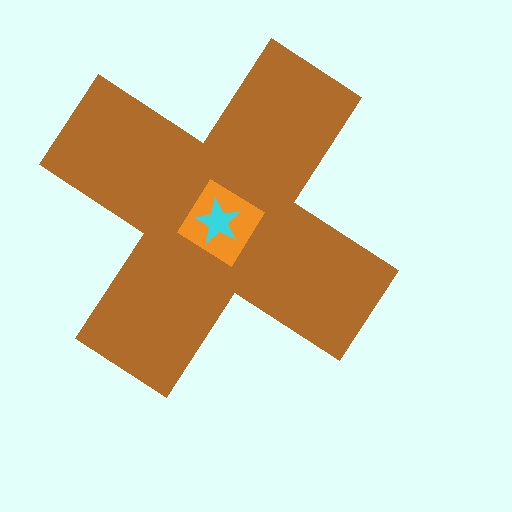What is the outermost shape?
The brown cross.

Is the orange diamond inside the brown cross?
Yes.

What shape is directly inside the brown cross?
The orange diamond.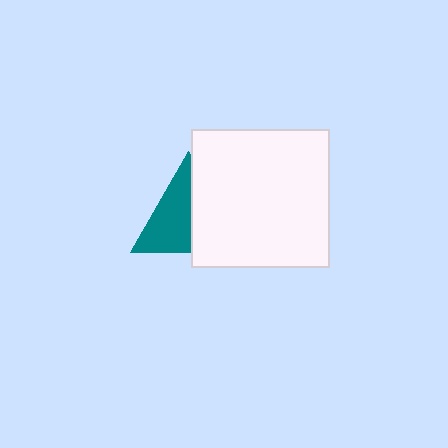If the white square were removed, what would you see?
You would see the complete teal triangle.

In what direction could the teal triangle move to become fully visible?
The teal triangle could move left. That would shift it out from behind the white square entirely.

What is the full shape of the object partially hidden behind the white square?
The partially hidden object is a teal triangle.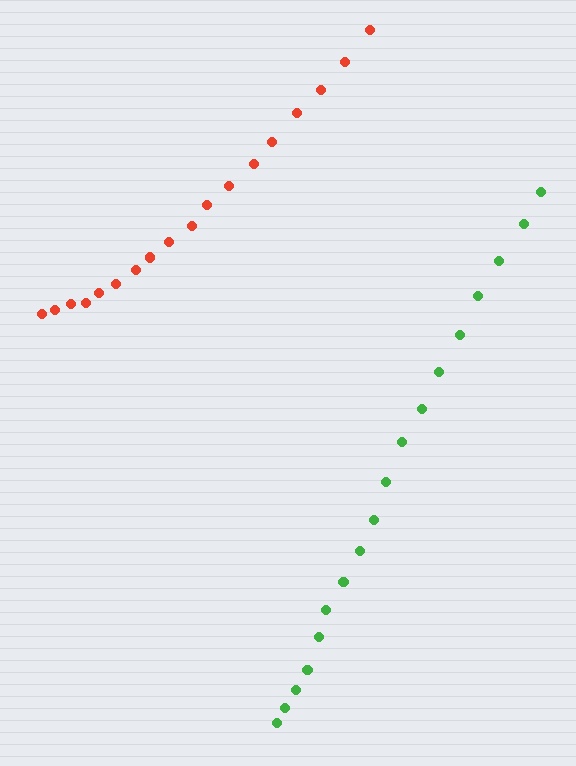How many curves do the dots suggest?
There are 2 distinct paths.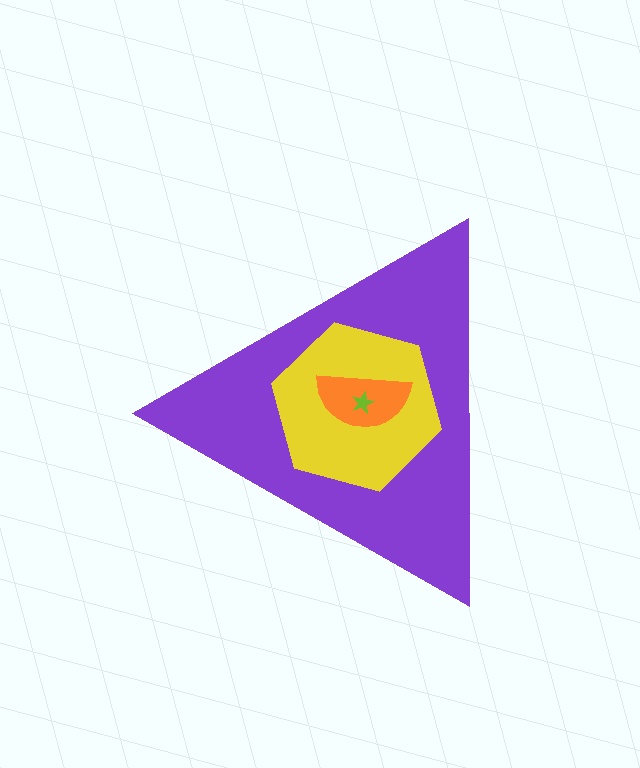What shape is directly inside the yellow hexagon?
The orange semicircle.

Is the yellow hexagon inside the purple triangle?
Yes.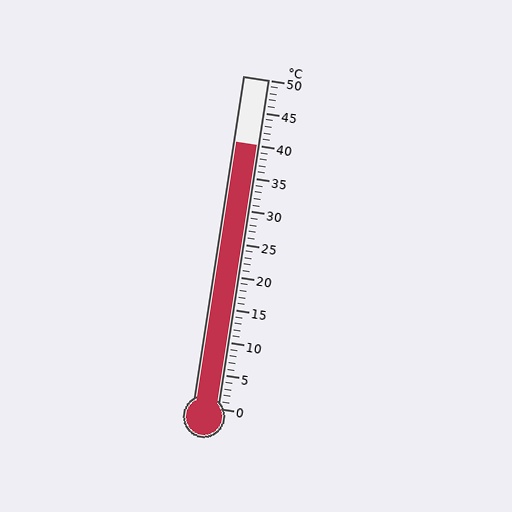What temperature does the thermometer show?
The thermometer shows approximately 40°C.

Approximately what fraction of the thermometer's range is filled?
The thermometer is filled to approximately 80% of its range.